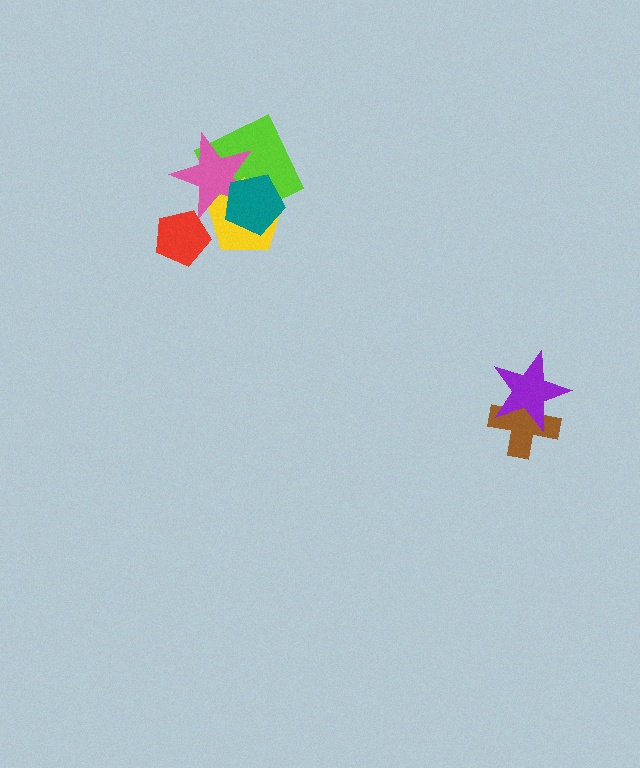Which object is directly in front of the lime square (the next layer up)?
The yellow pentagon is directly in front of the lime square.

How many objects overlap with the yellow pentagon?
3 objects overlap with the yellow pentagon.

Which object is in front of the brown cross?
The purple star is in front of the brown cross.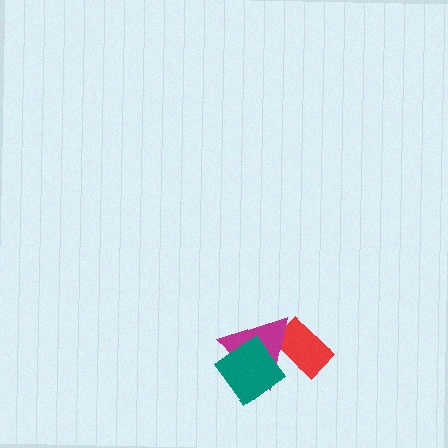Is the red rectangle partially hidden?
Yes, it is partially covered by another shape.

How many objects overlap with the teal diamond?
1 object overlaps with the teal diamond.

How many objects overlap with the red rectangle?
1 object overlaps with the red rectangle.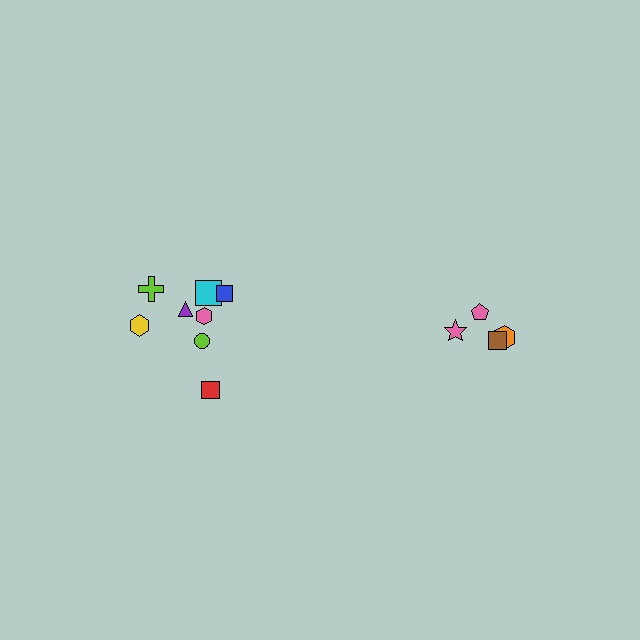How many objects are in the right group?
There are 4 objects.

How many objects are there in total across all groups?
There are 12 objects.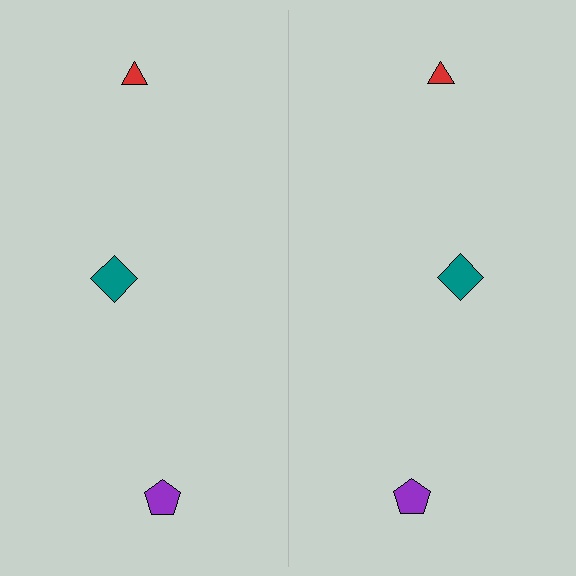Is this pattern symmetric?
Yes, this pattern has bilateral (reflection) symmetry.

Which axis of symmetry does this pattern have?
The pattern has a vertical axis of symmetry running through the center of the image.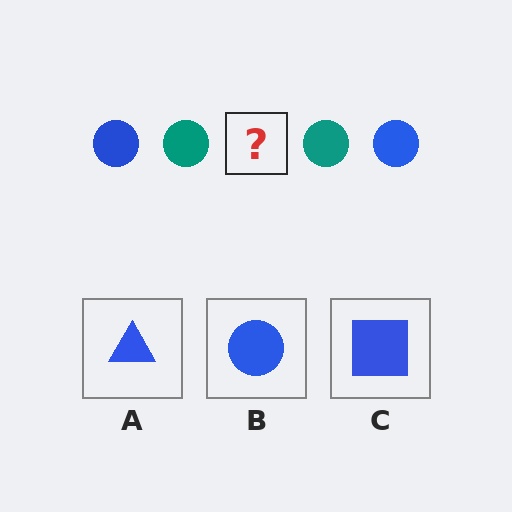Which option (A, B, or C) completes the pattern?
B.